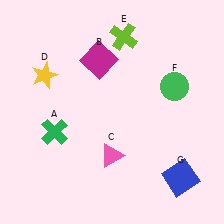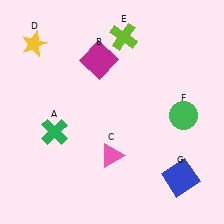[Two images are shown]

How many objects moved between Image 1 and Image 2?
2 objects moved between the two images.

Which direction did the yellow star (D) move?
The yellow star (D) moved up.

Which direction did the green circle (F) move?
The green circle (F) moved down.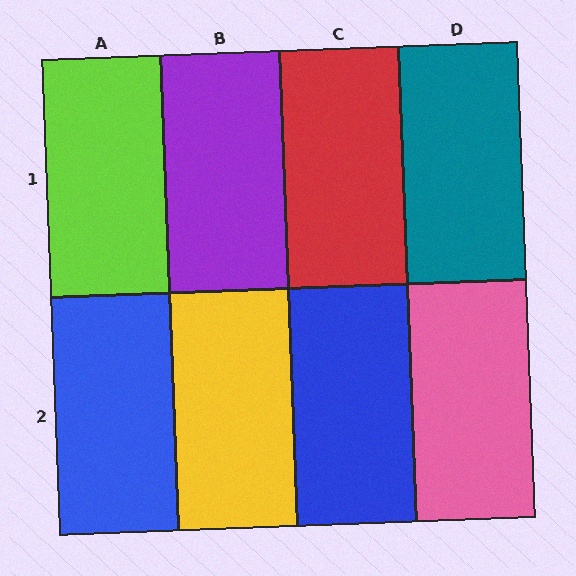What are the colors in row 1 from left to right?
Lime, purple, red, teal.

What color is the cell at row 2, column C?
Blue.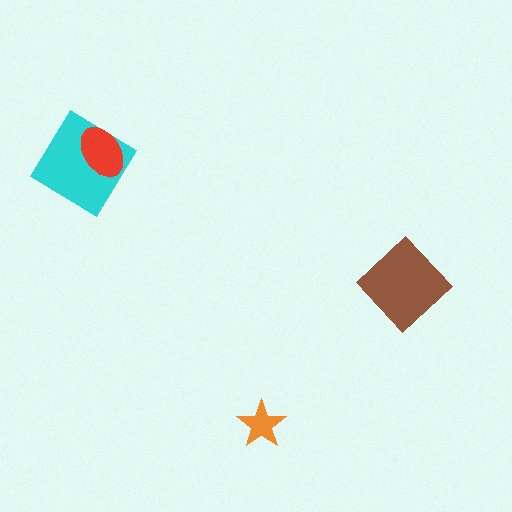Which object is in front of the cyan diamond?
The red ellipse is in front of the cyan diamond.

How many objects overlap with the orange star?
0 objects overlap with the orange star.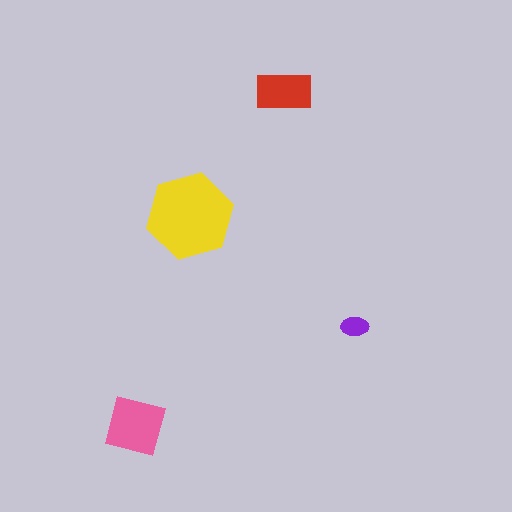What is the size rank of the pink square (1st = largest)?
2nd.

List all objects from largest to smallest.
The yellow hexagon, the pink square, the red rectangle, the purple ellipse.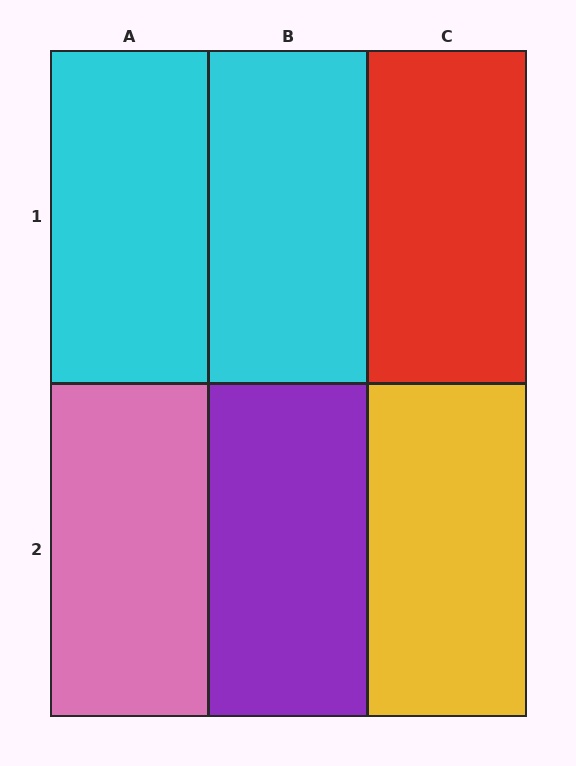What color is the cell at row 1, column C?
Red.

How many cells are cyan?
2 cells are cyan.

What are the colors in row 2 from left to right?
Pink, purple, yellow.